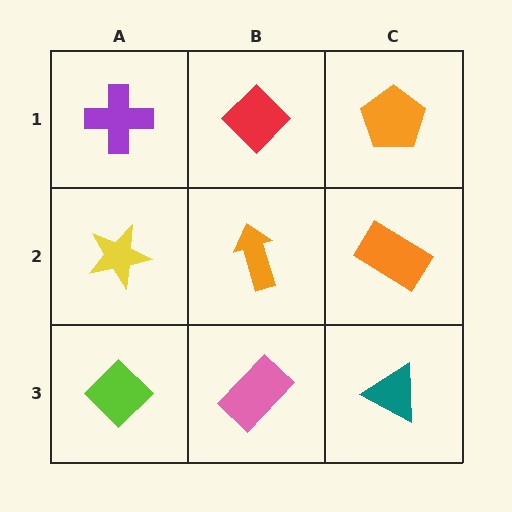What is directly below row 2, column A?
A lime diamond.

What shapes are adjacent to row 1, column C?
An orange rectangle (row 2, column C), a red diamond (row 1, column B).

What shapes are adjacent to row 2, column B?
A red diamond (row 1, column B), a pink rectangle (row 3, column B), a yellow star (row 2, column A), an orange rectangle (row 2, column C).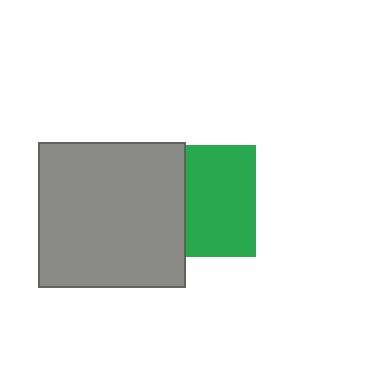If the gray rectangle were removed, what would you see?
You would see the complete green square.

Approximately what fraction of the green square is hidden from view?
Roughly 38% of the green square is hidden behind the gray rectangle.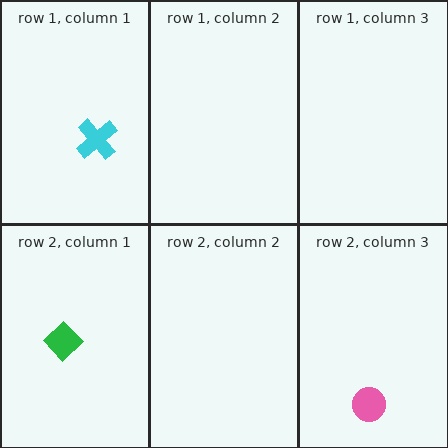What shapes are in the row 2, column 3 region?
The pink circle.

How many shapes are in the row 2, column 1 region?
1.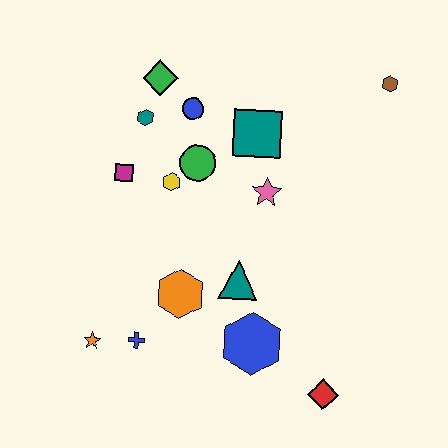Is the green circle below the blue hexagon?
No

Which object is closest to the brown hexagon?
The teal square is closest to the brown hexagon.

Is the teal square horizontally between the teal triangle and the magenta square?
No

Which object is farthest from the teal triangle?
The brown hexagon is farthest from the teal triangle.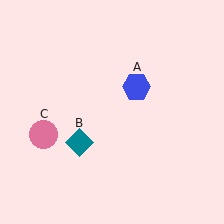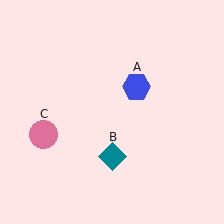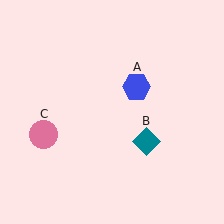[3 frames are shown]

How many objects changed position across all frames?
1 object changed position: teal diamond (object B).